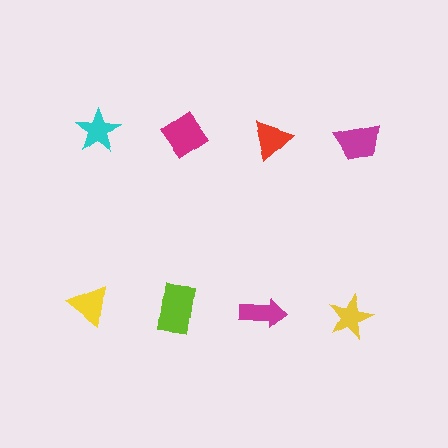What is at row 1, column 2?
A magenta diamond.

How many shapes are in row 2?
4 shapes.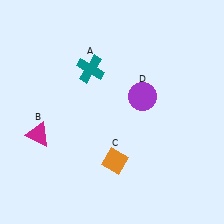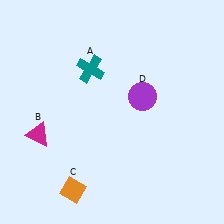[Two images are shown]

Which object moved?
The orange diamond (C) moved left.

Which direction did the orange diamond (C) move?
The orange diamond (C) moved left.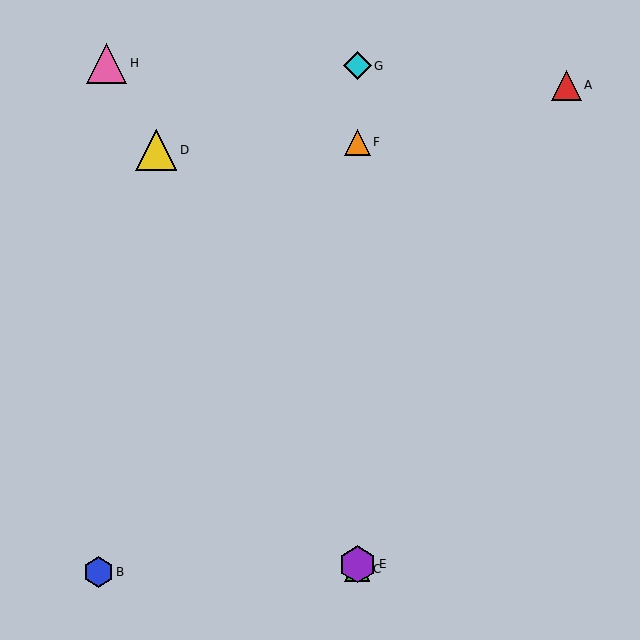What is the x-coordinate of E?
Object E is at x≈357.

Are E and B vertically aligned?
No, E is at x≈357 and B is at x≈98.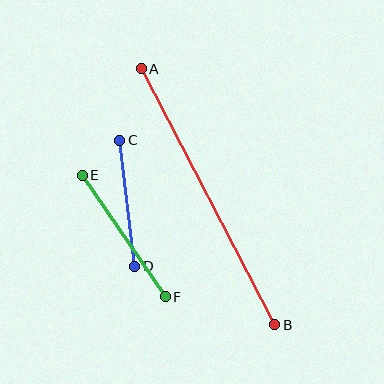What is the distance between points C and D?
The distance is approximately 127 pixels.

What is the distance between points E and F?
The distance is approximately 147 pixels.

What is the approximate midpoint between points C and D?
The midpoint is at approximately (127, 203) pixels.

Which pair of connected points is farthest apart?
Points A and B are farthest apart.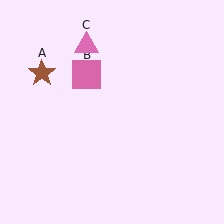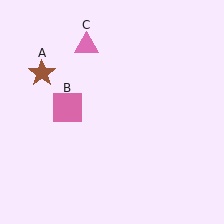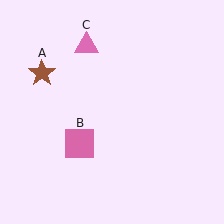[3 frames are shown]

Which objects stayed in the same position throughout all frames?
Brown star (object A) and pink triangle (object C) remained stationary.